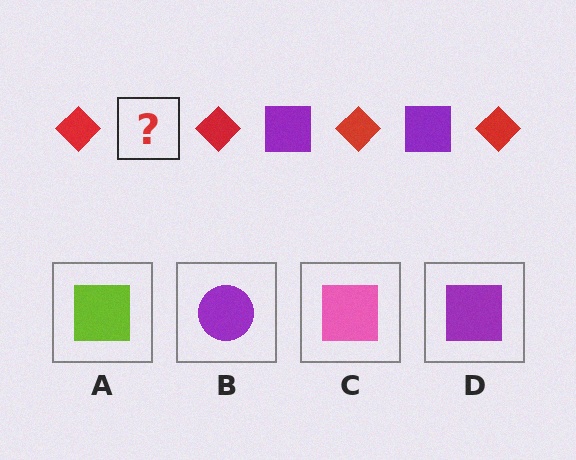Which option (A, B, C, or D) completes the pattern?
D.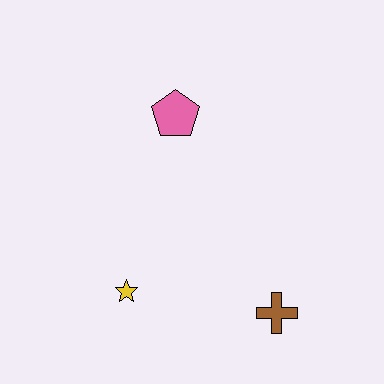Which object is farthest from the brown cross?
The pink pentagon is farthest from the brown cross.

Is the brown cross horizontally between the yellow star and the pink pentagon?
No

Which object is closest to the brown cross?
The yellow star is closest to the brown cross.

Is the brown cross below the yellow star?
Yes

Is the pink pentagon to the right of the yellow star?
Yes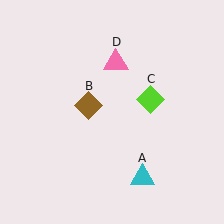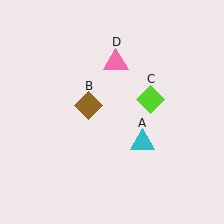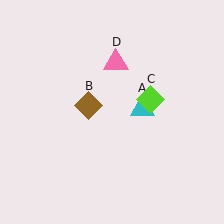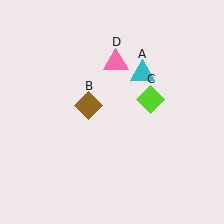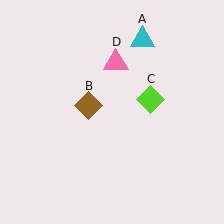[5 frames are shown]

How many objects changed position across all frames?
1 object changed position: cyan triangle (object A).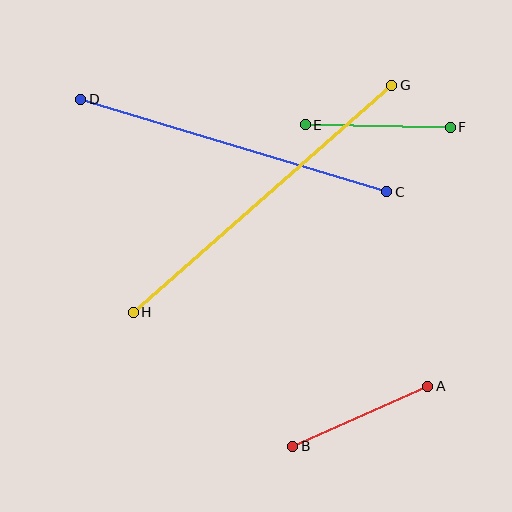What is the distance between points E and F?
The distance is approximately 145 pixels.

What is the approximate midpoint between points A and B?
The midpoint is at approximately (360, 416) pixels.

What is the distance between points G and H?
The distance is approximately 344 pixels.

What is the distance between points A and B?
The distance is approximately 148 pixels.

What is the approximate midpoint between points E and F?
The midpoint is at approximately (378, 126) pixels.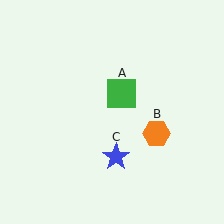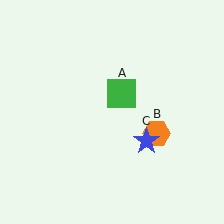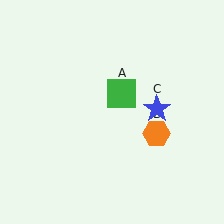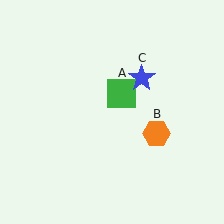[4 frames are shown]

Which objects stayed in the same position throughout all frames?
Green square (object A) and orange hexagon (object B) remained stationary.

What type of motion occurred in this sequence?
The blue star (object C) rotated counterclockwise around the center of the scene.